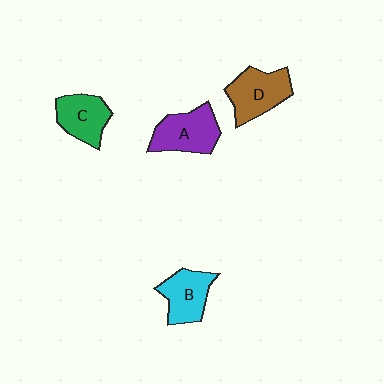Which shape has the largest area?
Shape D (brown).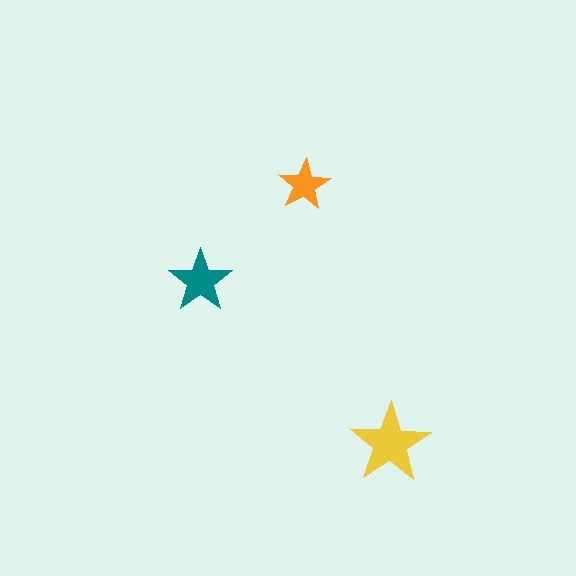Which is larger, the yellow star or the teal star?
The yellow one.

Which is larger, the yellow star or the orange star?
The yellow one.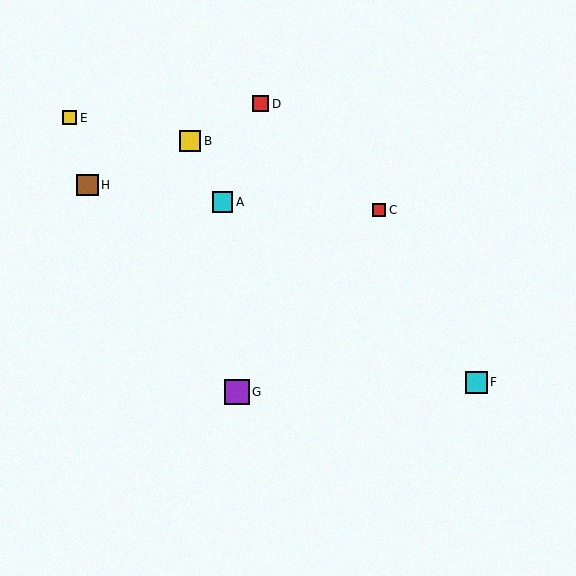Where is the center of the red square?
The center of the red square is at (261, 104).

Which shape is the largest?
The purple square (labeled G) is the largest.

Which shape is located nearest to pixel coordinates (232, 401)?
The purple square (labeled G) at (236, 391) is nearest to that location.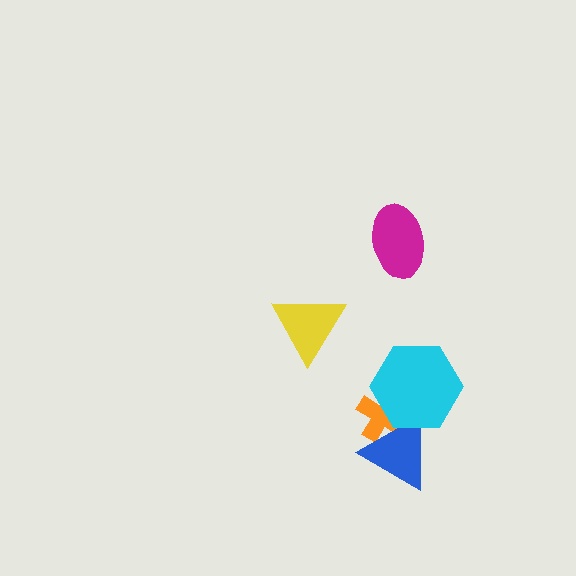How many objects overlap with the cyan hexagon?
2 objects overlap with the cyan hexagon.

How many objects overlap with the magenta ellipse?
0 objects overlap with the magenta ellipse.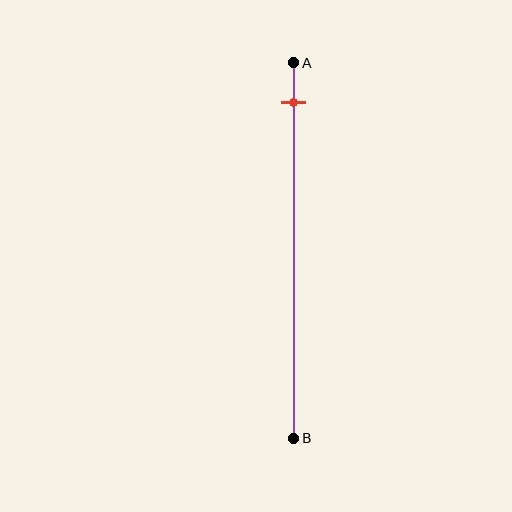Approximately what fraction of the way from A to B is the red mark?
The red mark is approximately 10% of the way from A to B.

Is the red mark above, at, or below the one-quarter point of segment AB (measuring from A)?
The red mark is above the one-quarter point of segment AB.